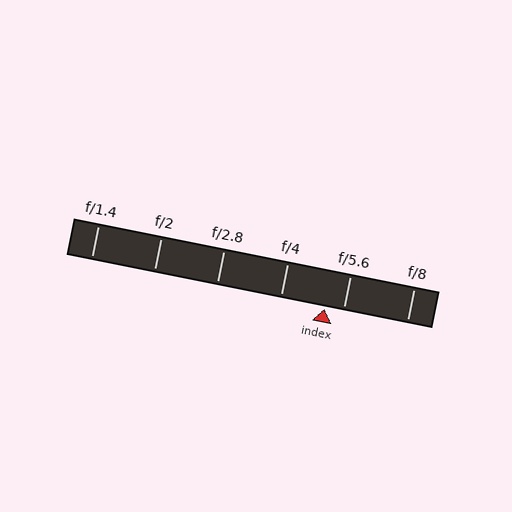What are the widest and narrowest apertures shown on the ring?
The widest aperture shown is f/1.4 and the narrowest is f/8.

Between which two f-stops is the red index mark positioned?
The index mark is between f/4 and f/5.6.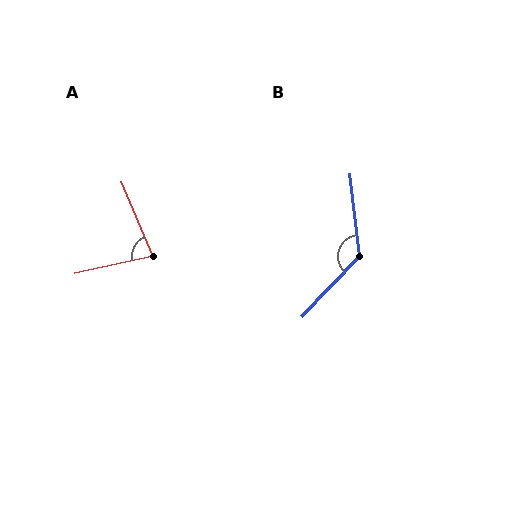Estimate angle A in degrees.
Approximately 80 degrees.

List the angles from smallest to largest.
A (80°), B (130°).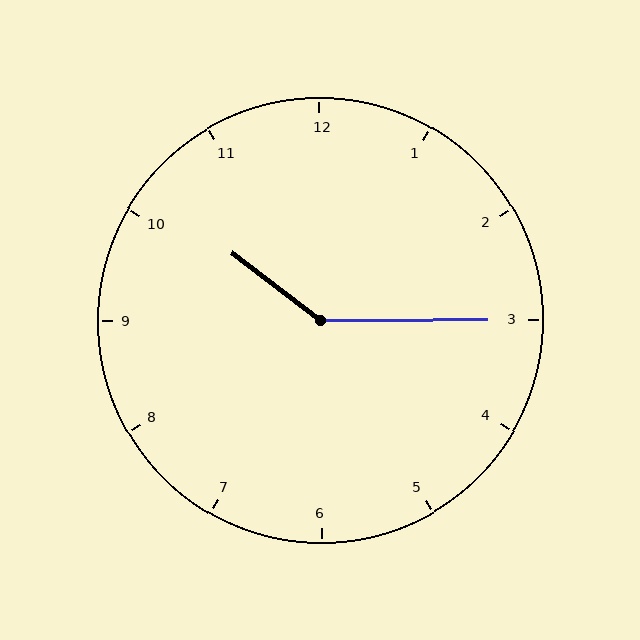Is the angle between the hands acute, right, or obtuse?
It is obtuse.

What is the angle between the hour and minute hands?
Approximately 142 degrees.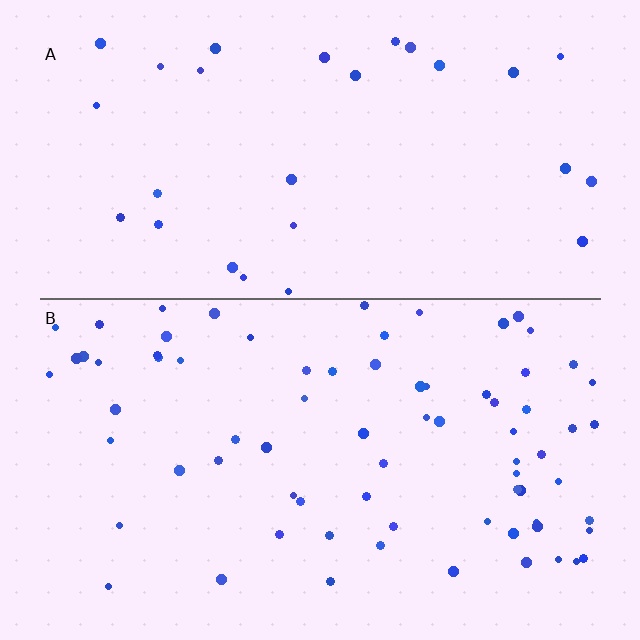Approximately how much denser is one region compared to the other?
Approximately 2.7× — region B over region A.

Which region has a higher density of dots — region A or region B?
B (the bottom).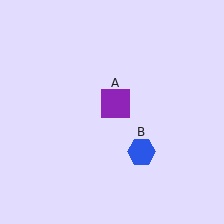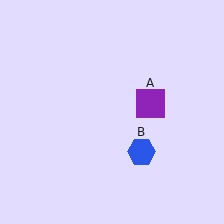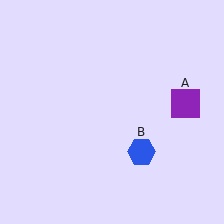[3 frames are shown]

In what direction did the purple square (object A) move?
The purple square (object A) moved right.